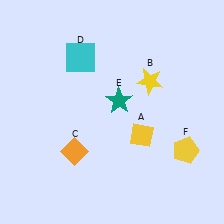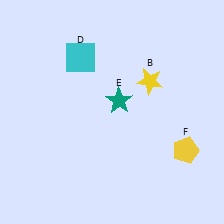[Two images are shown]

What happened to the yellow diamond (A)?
The yellow diamond (A) was removed in Image 2. It was in the bottom-right area of Image 1.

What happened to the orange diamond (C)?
The orange diamond (C) was removed in Image 2. It was in the bottom-left area of Image 1.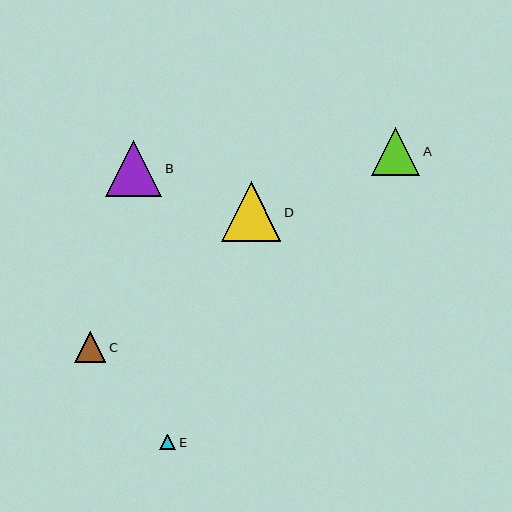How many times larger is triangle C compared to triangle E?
Triangle C is approximately 2.0 times the size of triangle E.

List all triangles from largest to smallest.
From largest to smallest: D, B, A, C, E.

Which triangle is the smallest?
Triangle E is the smallest with a size of approximately 16 pixels.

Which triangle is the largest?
Triangle D is the largest with a size of approximately 60 pixels.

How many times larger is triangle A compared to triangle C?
Triangle A is approximately 1.5 times the size of triangle C.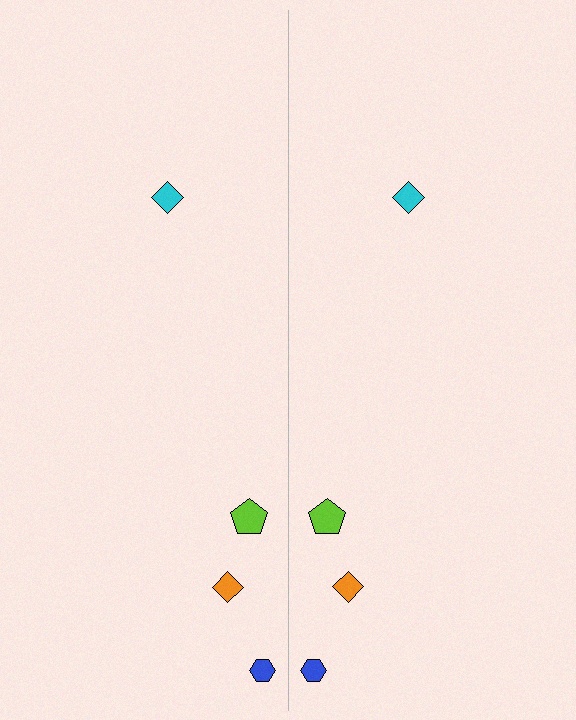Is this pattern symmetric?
Yes, this pattern has bilateral (reflection) symmetry.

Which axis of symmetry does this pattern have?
The pattern has a vertical axis of symmetry running through the center of the image.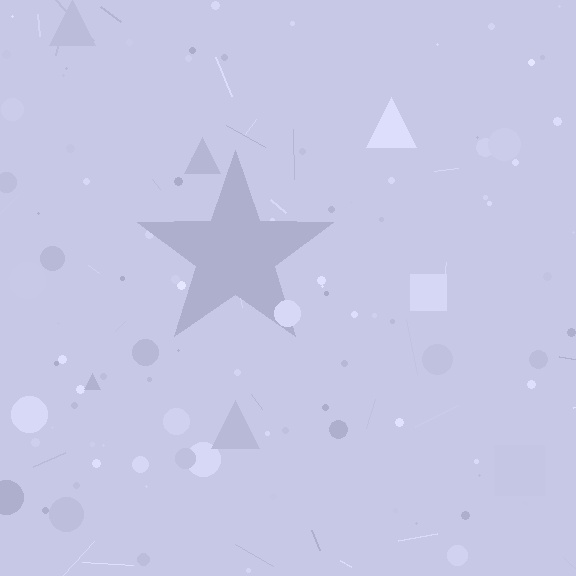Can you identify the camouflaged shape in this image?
The camouflaged shape is a star.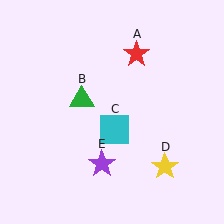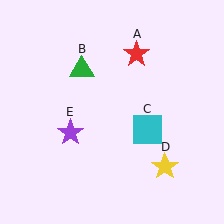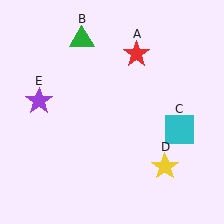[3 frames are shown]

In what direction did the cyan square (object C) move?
The cyan square (object C) moved right.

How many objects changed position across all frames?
3 objects changed position: green triangle (object B), cyan square (object C), purple star (object E).